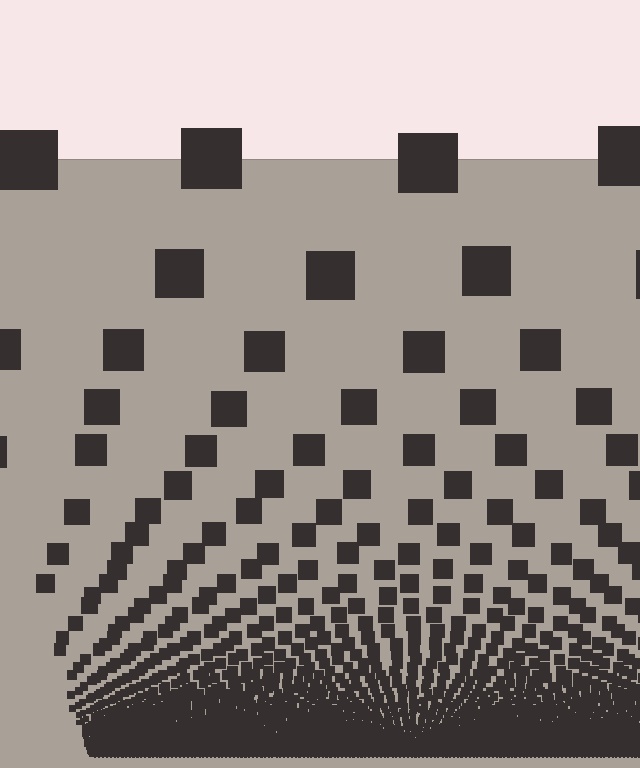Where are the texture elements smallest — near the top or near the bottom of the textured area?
Near the bottom.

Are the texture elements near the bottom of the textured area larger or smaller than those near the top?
Smaller. The gradient is inverted — elements near the bottom are smaller and denser.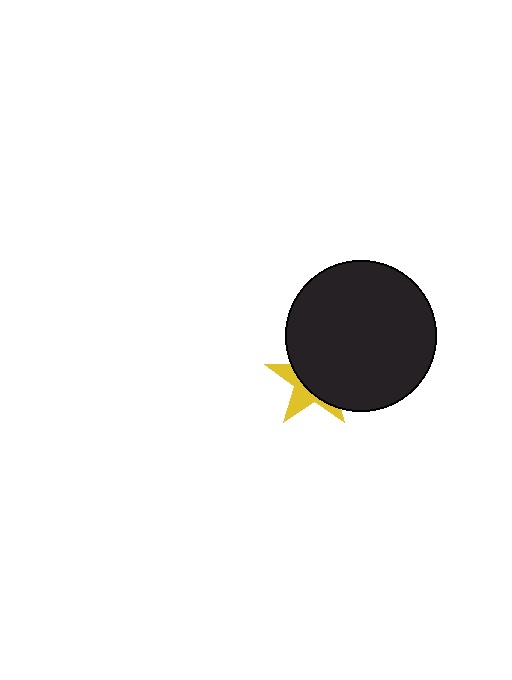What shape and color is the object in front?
The object in front is a black circle.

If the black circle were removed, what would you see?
You would see the complete yellow star.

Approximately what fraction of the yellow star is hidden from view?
Roughly 64% of the yellow star is hidden behind the black circle.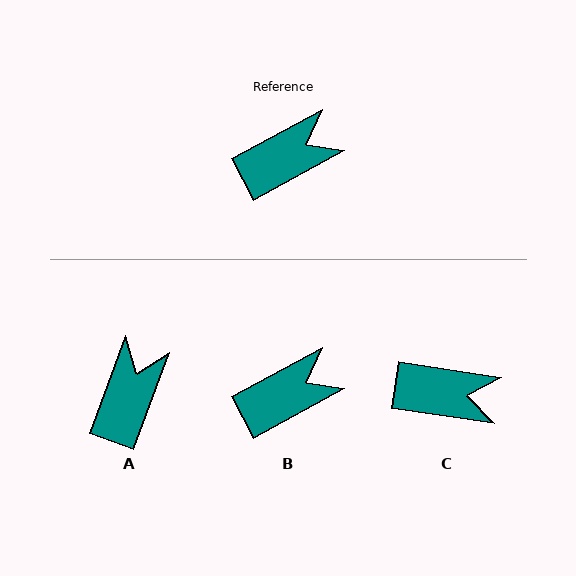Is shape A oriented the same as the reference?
No, it is off by about 41 degrees.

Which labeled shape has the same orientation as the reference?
B.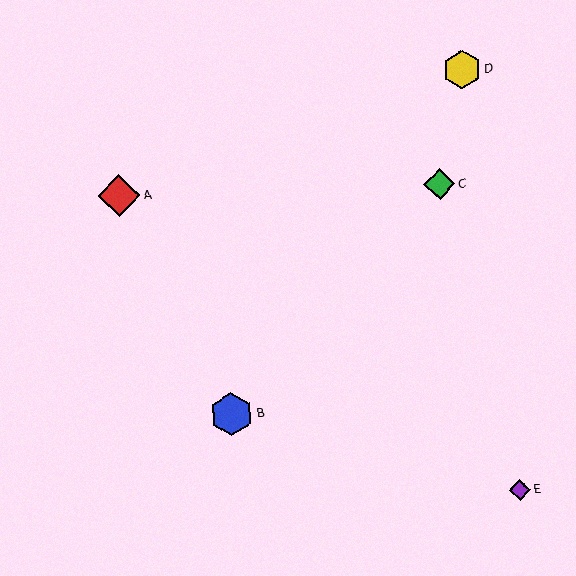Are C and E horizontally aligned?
No, C is at y≈184 and E is at y≈490.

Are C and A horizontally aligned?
Yes, both are at y≈184.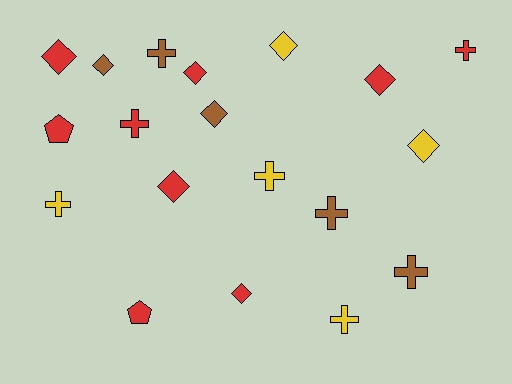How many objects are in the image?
There are 19 objects.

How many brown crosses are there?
There are 3 brown crosses.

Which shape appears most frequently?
Diamond, with 9 objects.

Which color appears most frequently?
Red, with 9 objects.